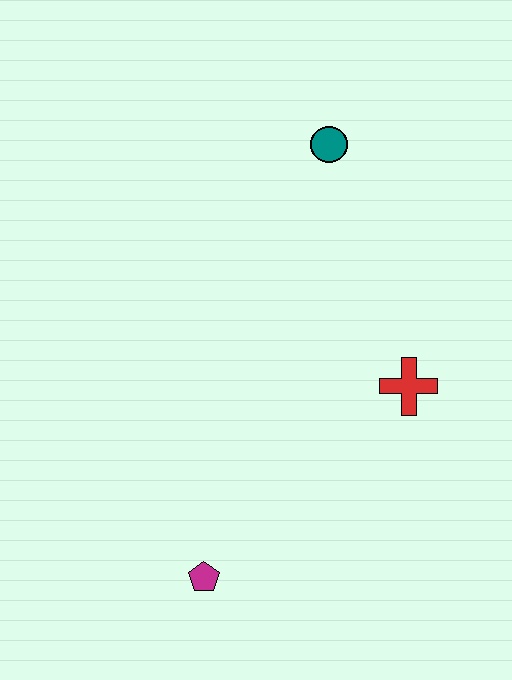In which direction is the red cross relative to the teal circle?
The red cross is below the teal circle.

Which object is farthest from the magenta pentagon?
The teal circle is farthest from the magenta pentagon.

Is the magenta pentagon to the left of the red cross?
Yes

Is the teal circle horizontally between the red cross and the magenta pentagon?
Yes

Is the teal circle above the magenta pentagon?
Yes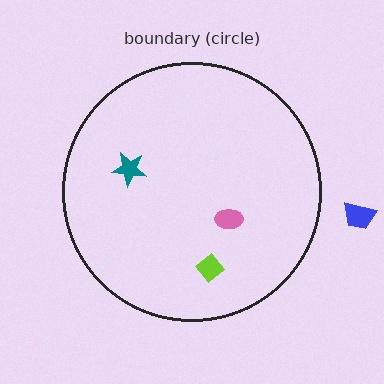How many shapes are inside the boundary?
3 inside, 1 outside.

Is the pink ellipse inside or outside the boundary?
Inside.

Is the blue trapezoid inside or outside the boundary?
Outside.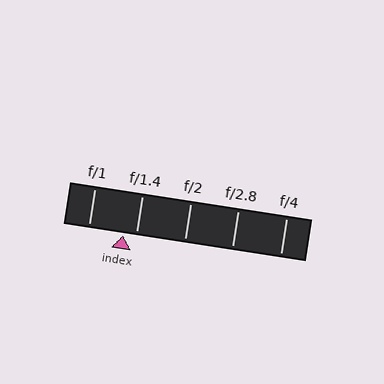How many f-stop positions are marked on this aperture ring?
There are 5 f-stop positions marked.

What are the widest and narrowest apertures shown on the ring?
The widest aperture shown is f/1 and the narrowest is f/4.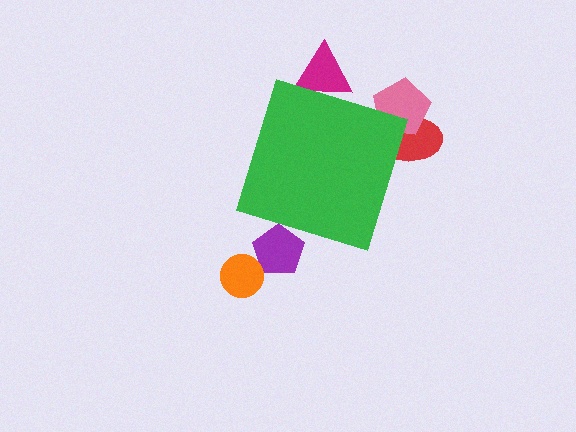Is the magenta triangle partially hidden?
Yes, the magenta triangle is partially hidden behind the green diamond.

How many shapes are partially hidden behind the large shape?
4 shapes are partially hidden.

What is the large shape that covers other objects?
A green diamond.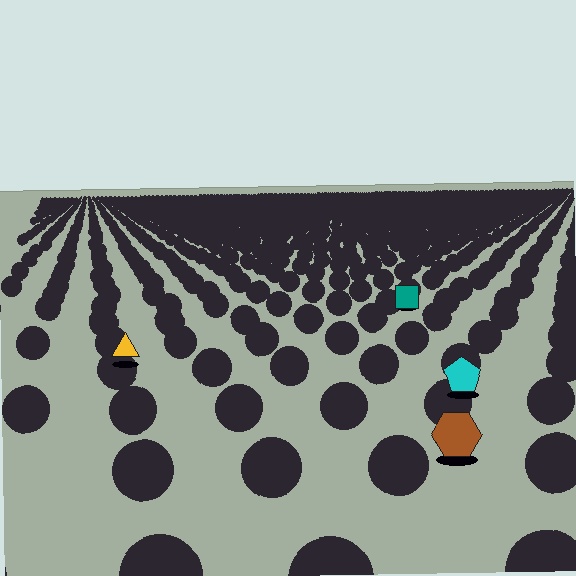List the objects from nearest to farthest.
From nearest to farthest: the brown hexagon, the cyan pentagon, the yellow triangle, the teal square.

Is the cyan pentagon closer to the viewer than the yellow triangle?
Yes. The cyan pentagon is closer — you can tell from the texture gradient: the ground texture is coarser near it.